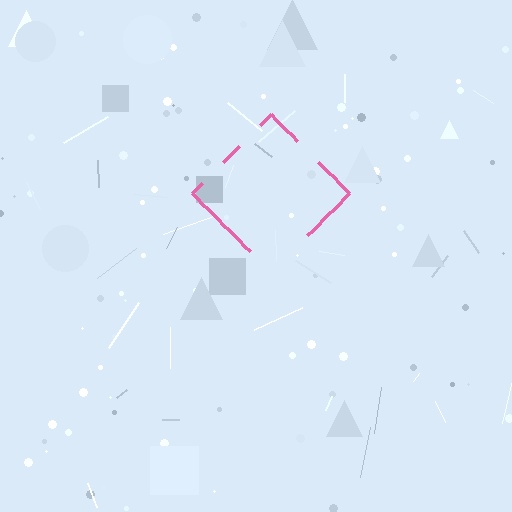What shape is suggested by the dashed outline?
The dashed outline suggests a diamond.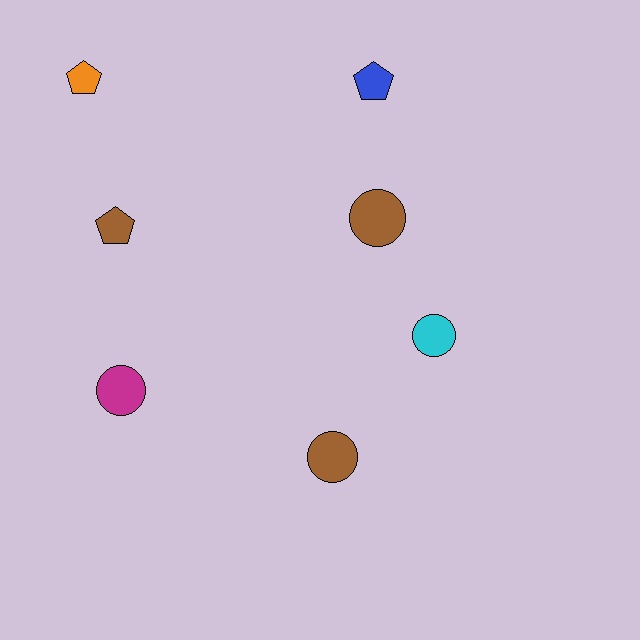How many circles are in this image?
There are 4 circles.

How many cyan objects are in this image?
There is 1 cyan object.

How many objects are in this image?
There are 7 objects.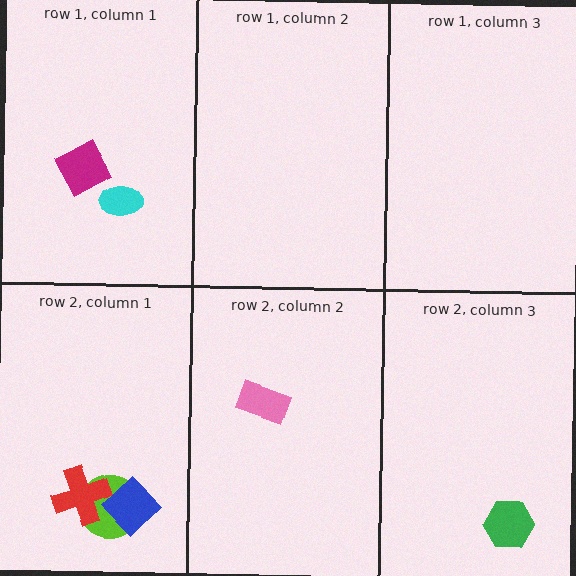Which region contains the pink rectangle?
The row 2, column 2 region.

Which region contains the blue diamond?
The row 2, column 1 region.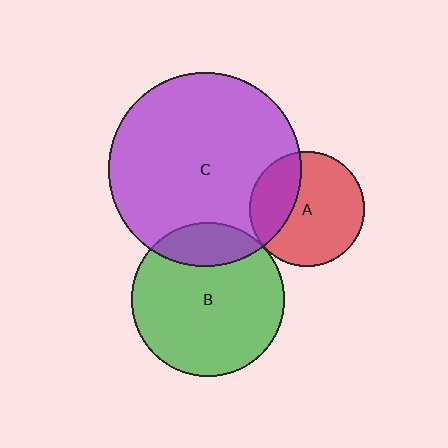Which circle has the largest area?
Circle C (purple).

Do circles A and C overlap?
Yes.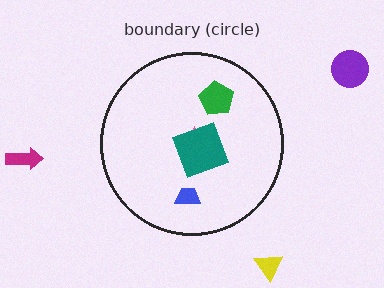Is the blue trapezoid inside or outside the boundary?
Inside.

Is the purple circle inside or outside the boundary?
Outside.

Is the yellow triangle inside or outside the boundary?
Outside.